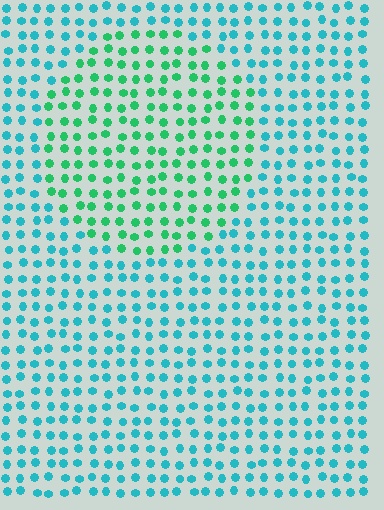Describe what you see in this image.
The image is filled with small cyan elements in a uniform arrangement. A circle-shaped region is visible where the elements are tinted to a slightly different hue, forming a subtle color boundary.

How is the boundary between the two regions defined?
The boundary is defined purely by a slight shift in hue (about 40 degrees). Spacing, size, and orientation are identical on both sides.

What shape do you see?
I see a circle.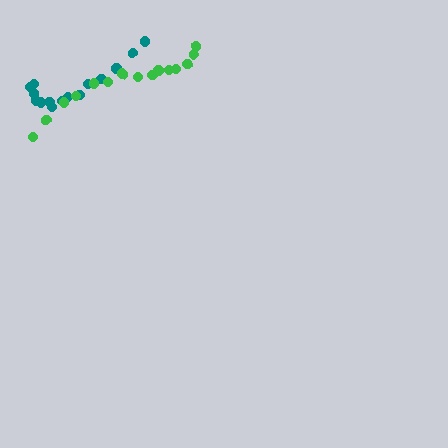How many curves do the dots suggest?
There are 2 distinct paths.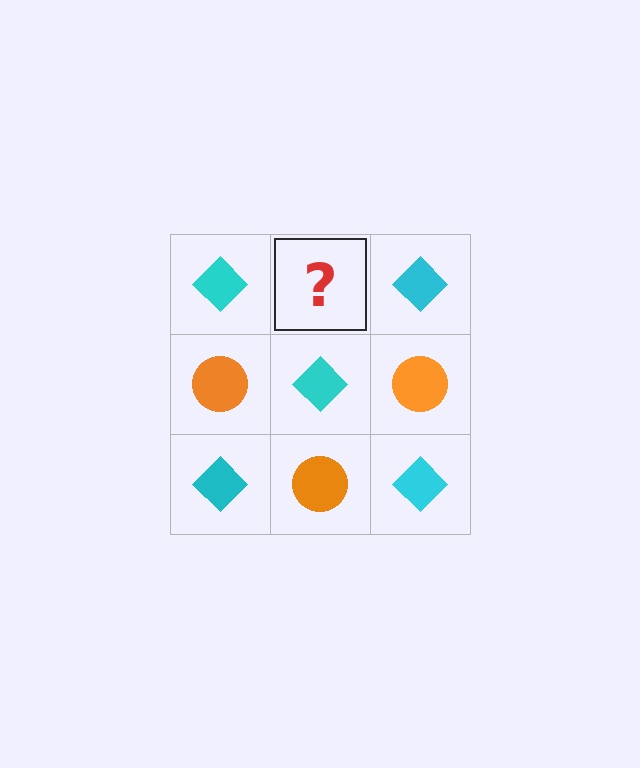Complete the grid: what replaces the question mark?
The question mark should be replaced with an orange circle.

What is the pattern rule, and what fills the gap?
The rule is that it alternates cyan diamond and orange circle in a checkerboard pattern. The gap should be filled with an orange circle.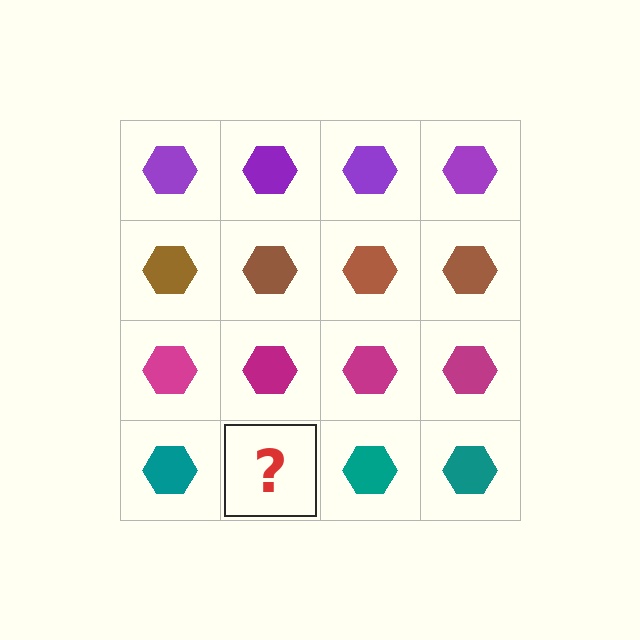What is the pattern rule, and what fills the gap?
The rule is that each row has a consistent color. The gap should be filled with a teal hexagon.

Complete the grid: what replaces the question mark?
The question mark should be replaced with a teal hexagon.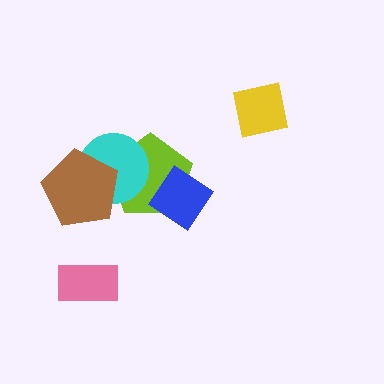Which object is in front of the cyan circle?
The brown pentagon is in front of the cyan circle.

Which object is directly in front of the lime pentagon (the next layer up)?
The cyan circle is directly in front of the lime pentagon.